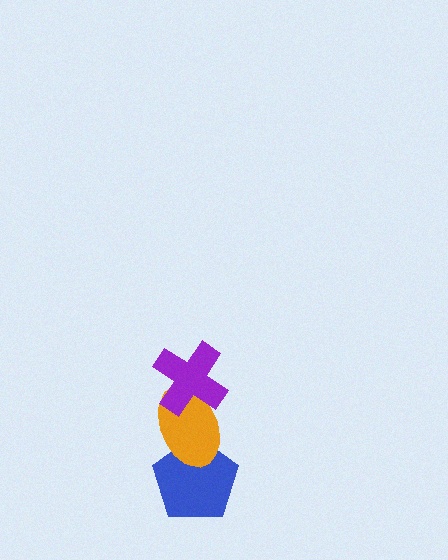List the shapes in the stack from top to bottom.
From top to bottom: the purple cross, the orange ellipse, the blue pentagon.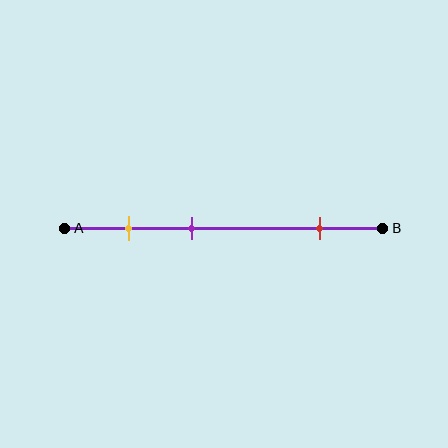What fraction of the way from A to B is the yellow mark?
The yellow mark is approximately 20% (0.2) of the way from A to B.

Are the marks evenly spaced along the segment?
No, the marks are not evenly spaced.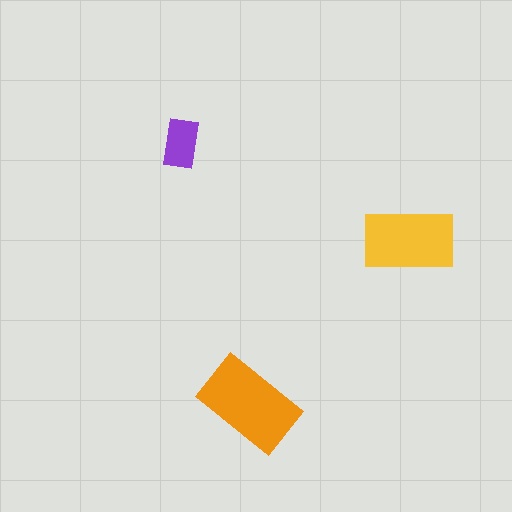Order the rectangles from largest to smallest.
the orange one, the yellow one, the purple one.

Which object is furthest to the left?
The purple rectangle is leftmost.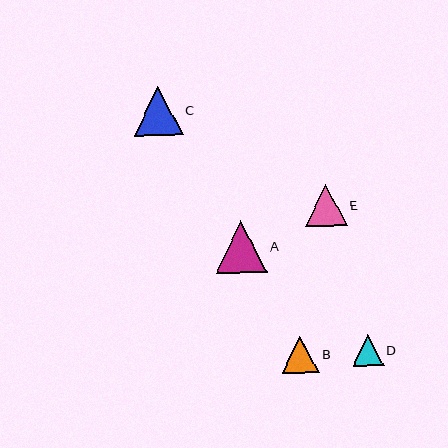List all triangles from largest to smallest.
From largest to smallest: A, C, E, B, D.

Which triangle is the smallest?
Triangle D is the smallest with a size of approximately 31 pixels.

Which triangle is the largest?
Triangle A is the largest with a size of approximately 52 pixels.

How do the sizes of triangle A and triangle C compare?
Triangle A and triangle C are approximately the same size.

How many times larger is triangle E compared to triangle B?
Triangle E is approximately 1.1 times the size of triangle B.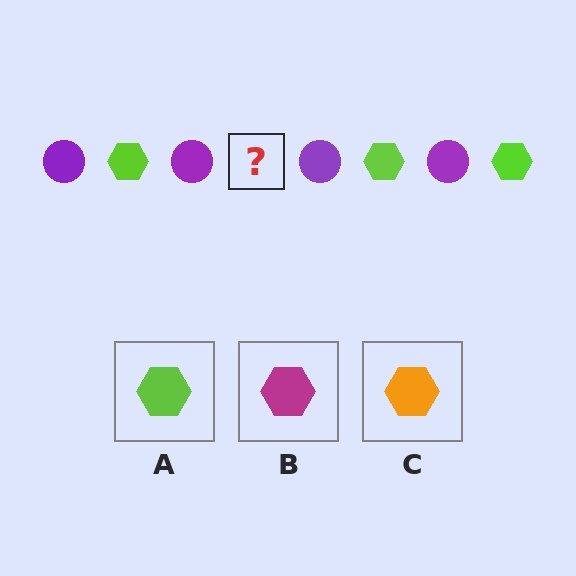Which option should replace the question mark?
Option A.